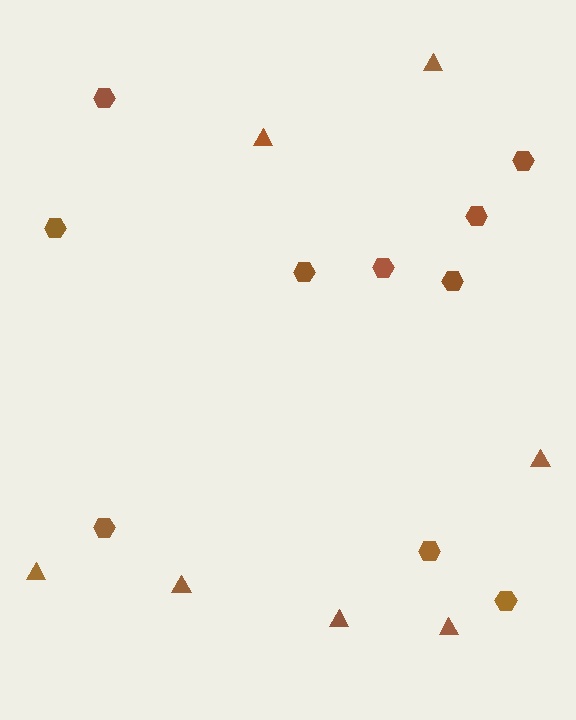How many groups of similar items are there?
There are 2 groups: one group of triangles (7) and one group of hexagons (10).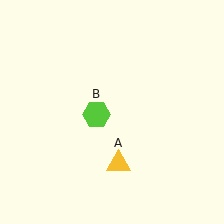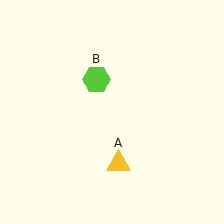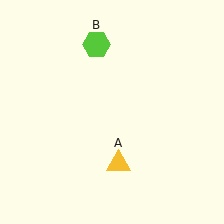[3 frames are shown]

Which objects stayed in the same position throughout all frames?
Yellow triangle (object A) remained stationary.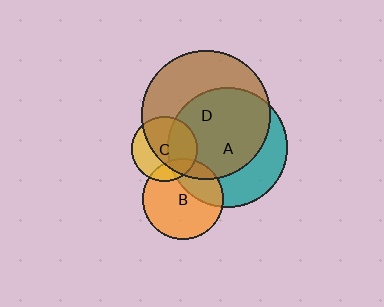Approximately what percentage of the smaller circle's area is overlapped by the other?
Approximately 65%.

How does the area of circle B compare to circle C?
Approximately 1.5 times.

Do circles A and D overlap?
Yes.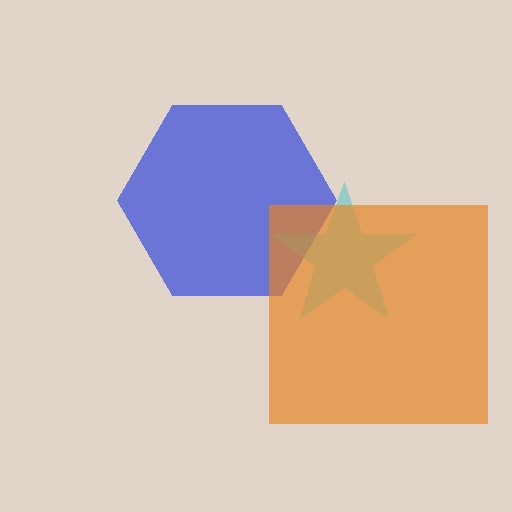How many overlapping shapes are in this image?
There are 3 overlapping shapes in the image.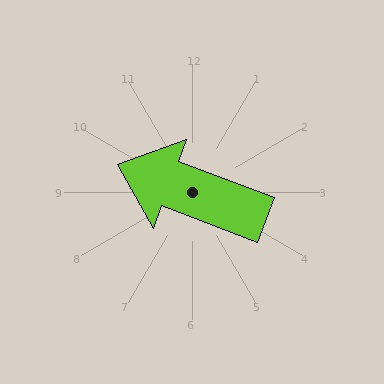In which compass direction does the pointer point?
West.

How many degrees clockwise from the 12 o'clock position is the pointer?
Approximately 291 degrees.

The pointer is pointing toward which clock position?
Roughly 10 o'clock.